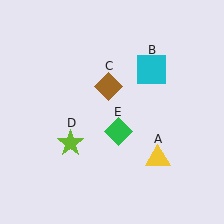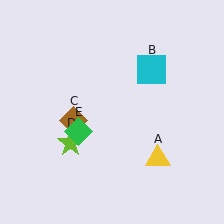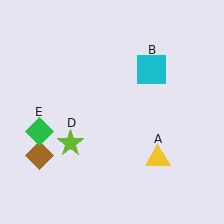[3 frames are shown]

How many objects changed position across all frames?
2 objects changed position: brown diamond (object C), green diamond (object E).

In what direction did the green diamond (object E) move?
The green diamond (object E) moved left.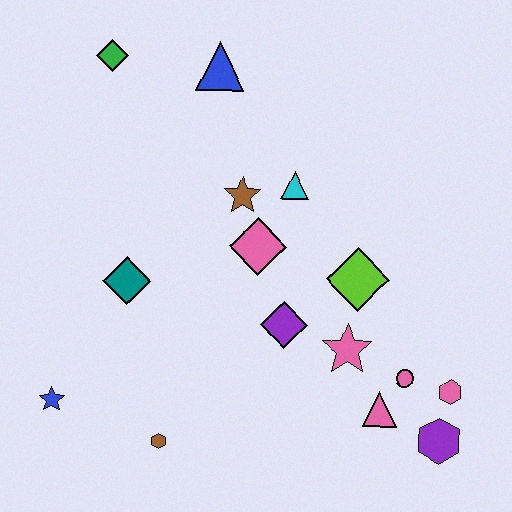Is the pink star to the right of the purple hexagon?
No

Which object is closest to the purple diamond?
The pink star is closest to the purple diamond.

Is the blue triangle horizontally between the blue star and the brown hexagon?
No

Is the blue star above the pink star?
No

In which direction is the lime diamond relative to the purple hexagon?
The lime diamond is above the purple hexagon.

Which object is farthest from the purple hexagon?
The green diamond is farthest from the purple hexagon.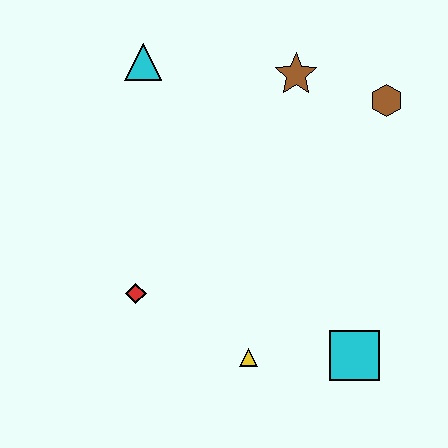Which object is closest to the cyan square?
The yellow triangle is closest to the cyan square.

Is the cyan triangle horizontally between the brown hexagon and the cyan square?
No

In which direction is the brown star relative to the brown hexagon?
The brown star is to the left of the brown hexagon.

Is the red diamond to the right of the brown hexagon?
No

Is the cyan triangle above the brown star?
Yes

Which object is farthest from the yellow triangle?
The cyan triangle is farthest from the yellow triangle.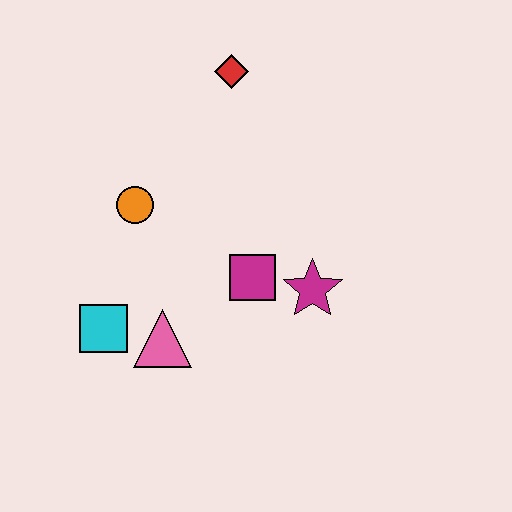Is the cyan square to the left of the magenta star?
Yes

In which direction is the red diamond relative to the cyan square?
The red diamond is above the cyan square.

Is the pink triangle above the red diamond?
No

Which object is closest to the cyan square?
The pink triangle is closest to the cyan square.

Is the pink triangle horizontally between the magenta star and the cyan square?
Yes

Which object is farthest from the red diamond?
The cyan square is farthest from the red diamond.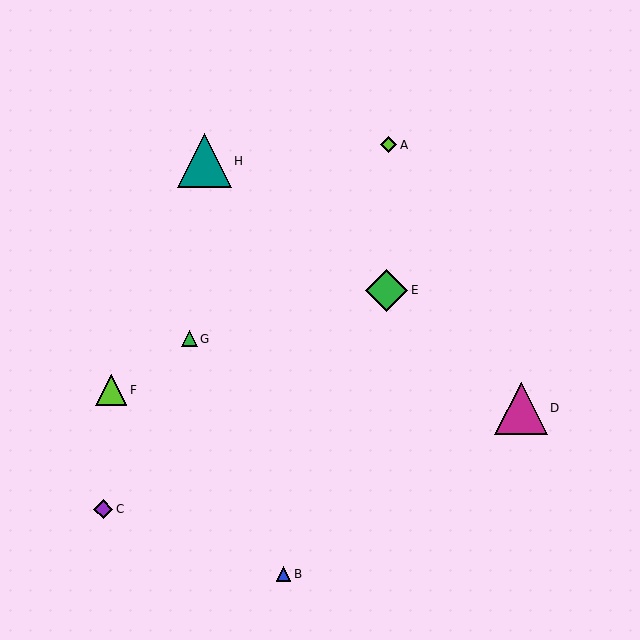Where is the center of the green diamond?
The center of the green diamond is at (387, 290).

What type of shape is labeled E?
Shape E is a green diamond.